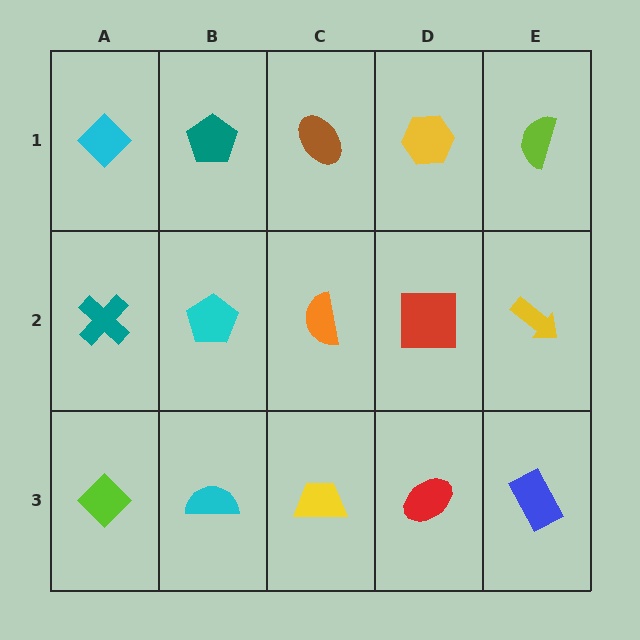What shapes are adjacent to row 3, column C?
An orange semicircle (row 2, column C), a cyan semicircle (row 3, column B), a red ellipse (row 3, column D).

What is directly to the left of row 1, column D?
A brown ellipse.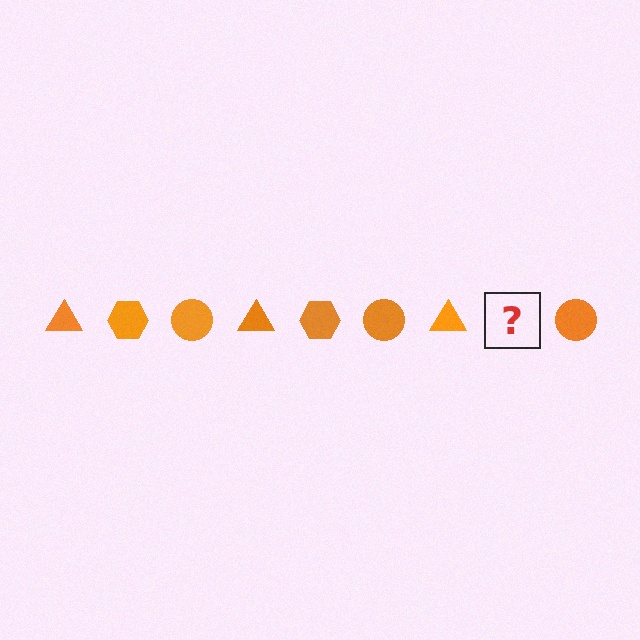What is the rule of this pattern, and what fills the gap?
The rule is that the pattern cycles through triangle, hexagon, circle shapes in orange. The gap should be filled with an orange hexagon.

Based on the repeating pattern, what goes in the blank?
The blank should be an orange hexagon.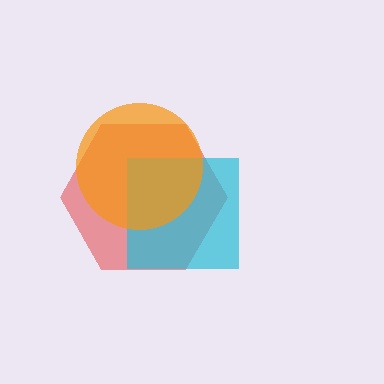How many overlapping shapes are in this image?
There are 3 overlapping shapes in the image.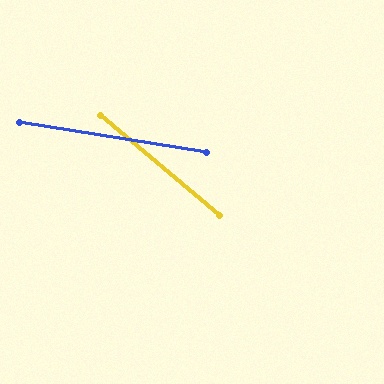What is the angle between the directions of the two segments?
Approximately 31 degrees.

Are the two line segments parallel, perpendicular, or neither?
Neither parallel nor perpendicular — they differ by about 31°.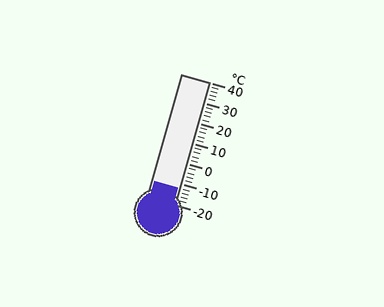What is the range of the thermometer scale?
The thermometer scale ranges from -20°C to 40°C.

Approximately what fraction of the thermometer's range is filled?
The thermometer is filled to approximately 15% of its range.